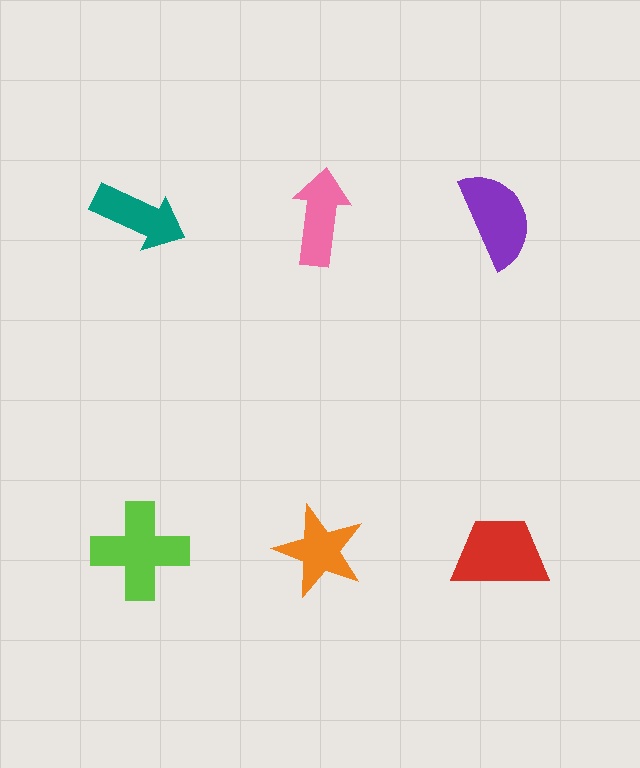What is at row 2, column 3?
A red trapezoid.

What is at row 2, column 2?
An orange star.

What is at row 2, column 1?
A lime cross.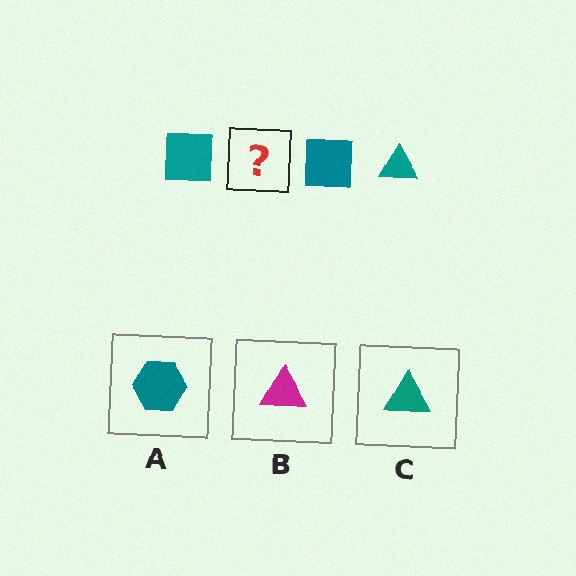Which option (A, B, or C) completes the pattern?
C.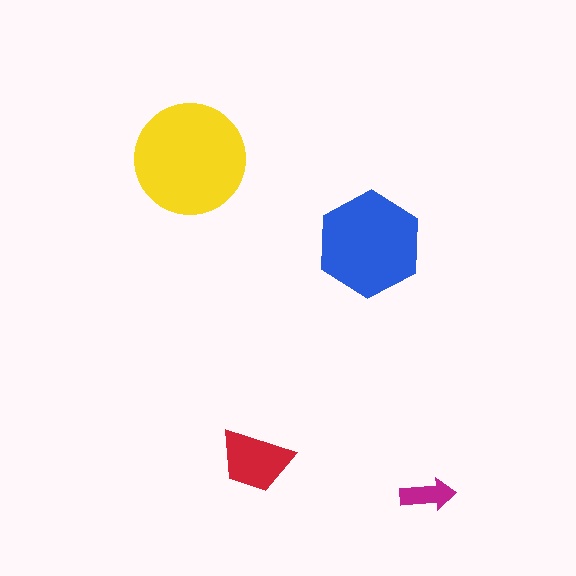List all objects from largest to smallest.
The yellow circle, the blue hexagon, the red trapezoid, the magenta arrow.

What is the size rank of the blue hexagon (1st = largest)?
2nd.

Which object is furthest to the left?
The yellow circle is leftmost.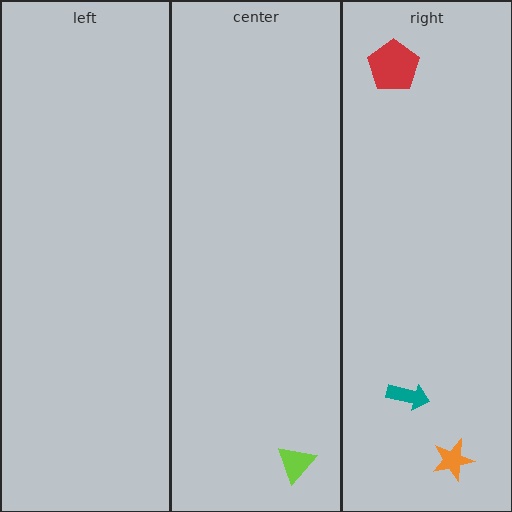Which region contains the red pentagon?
The right region.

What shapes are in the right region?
The red pentagon, the teal arrow, the orange star.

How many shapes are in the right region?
3.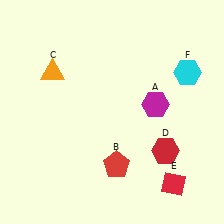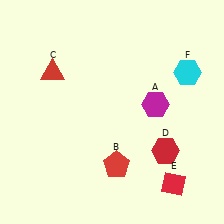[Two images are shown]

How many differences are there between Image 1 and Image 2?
There is 1 difference between the two images.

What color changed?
The triangle (C) changed from orange in Image 1 to red in Image 2.